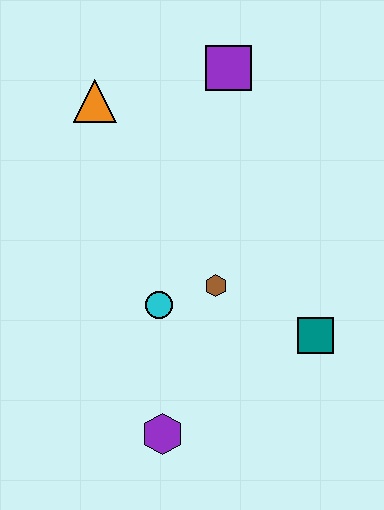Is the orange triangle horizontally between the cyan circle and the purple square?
No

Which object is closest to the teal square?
The brown hexagon is closest to the teal square.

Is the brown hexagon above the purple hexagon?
Yes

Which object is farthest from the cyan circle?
The purple square is farthest from the cyan circle.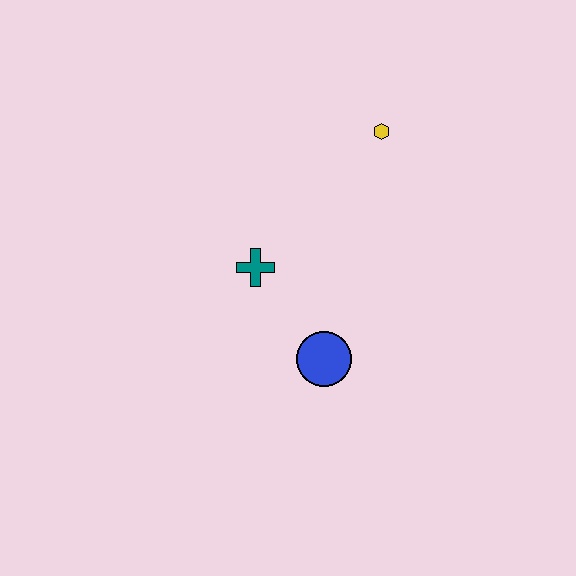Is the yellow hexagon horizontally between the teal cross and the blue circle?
No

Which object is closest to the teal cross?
The blue circle is closest to the teal cross.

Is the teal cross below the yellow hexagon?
Yes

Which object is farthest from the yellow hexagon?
The blue circle is farthest from the yellow hexagon.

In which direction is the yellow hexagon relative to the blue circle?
The yellow hexagon is above the blue circle.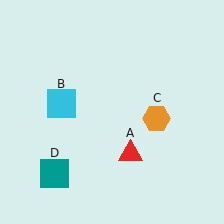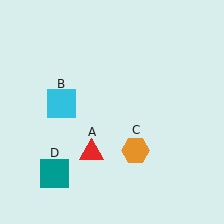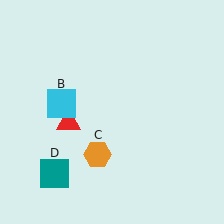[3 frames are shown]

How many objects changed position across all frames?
2 objects changed position: red triangle (object A), orange hexagon (object C).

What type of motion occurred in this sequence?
The red triangle (object A), orange hexagon (object C) rotated clockwise around the center of the scene.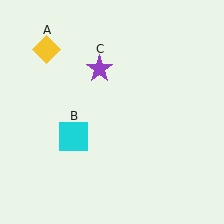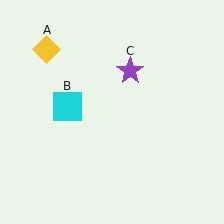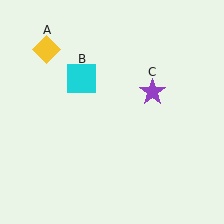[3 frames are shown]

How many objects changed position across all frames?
2 objects changed position: cyan square (object B), purple star (object C).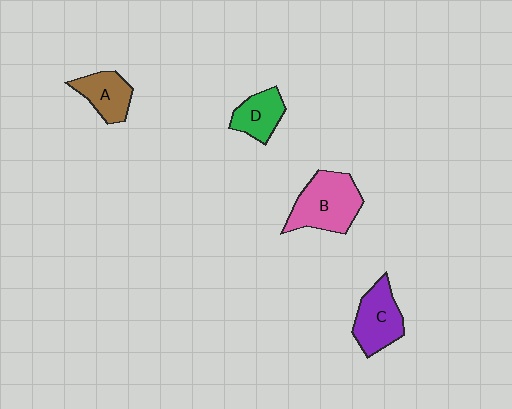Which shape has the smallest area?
Shape D (green).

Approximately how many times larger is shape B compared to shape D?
Approximately 1.8 times.